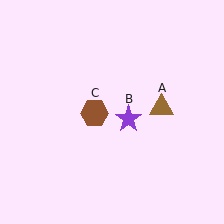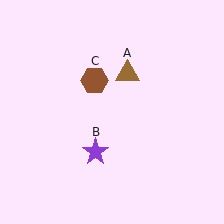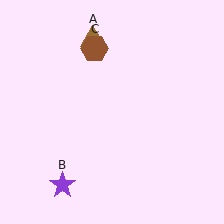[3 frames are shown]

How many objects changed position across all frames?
3 objects changed position: brown triangle (object A), purple star (object B), brown hexagon (object C).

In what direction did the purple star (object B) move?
The purple star (object B) moved down and to the left.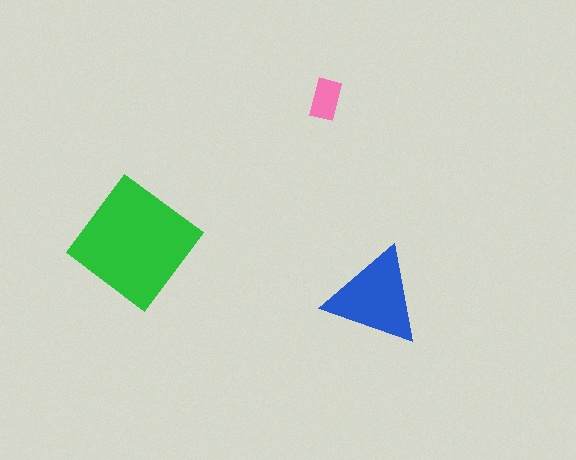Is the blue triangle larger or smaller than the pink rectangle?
Larger.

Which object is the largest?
The green diamond.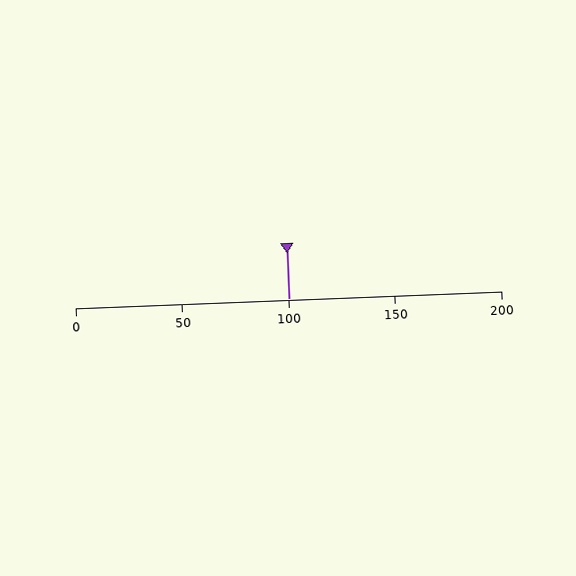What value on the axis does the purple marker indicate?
The marker indicates approximately 100.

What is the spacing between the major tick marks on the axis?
The major ticks are spaced 50 apart.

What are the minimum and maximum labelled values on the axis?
The axis runs from 0 to 200.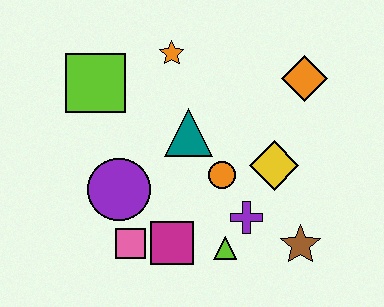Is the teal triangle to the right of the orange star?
Yes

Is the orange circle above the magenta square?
Yes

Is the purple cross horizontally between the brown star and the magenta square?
Yes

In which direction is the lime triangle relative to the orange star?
The lime triangle is below the orange star.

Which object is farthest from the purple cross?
The lime square is farthest from the purple cross.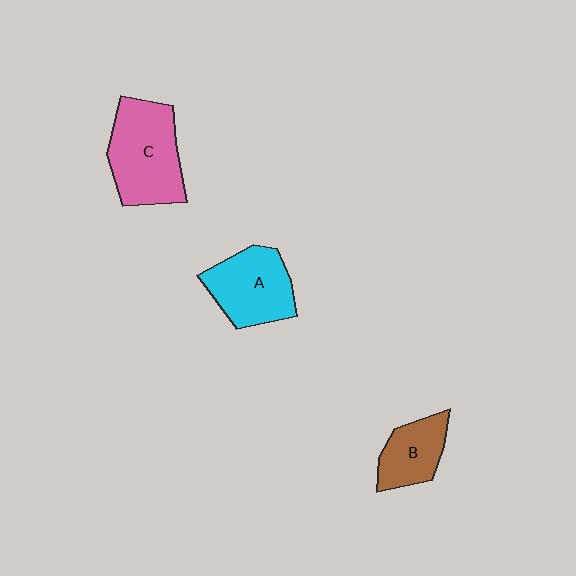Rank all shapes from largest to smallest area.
From largest to smallest: C (pink), A (cyan), B (brown).